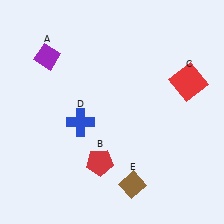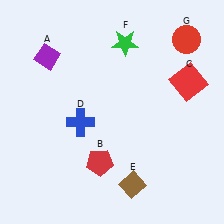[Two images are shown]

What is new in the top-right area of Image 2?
A red circle (G) was added in the top-right area of Image 2.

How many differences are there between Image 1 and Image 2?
There are 2 differences between the two images.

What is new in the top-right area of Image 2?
A green star (F) was added in the top-right area of Image 2.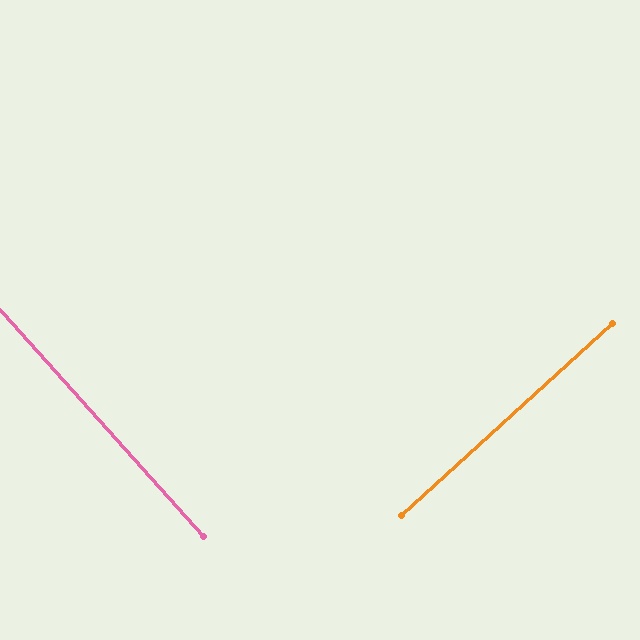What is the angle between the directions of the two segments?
Approximately 89 degrees.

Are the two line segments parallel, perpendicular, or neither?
Perpendicular — they meet at approximately 89°.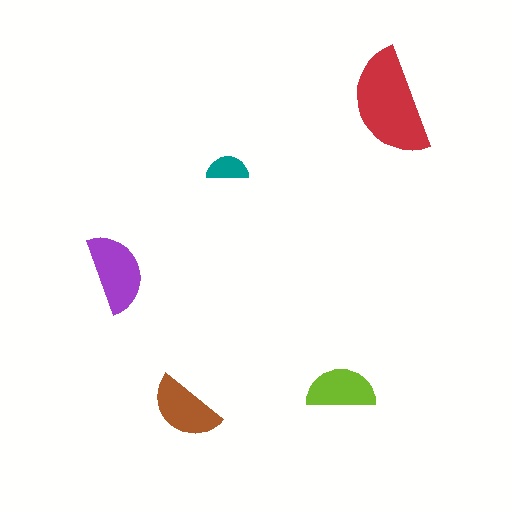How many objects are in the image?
There are 5 objects in the image.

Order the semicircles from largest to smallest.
the red one, the purple one, the brown one, the lime one, the teal one.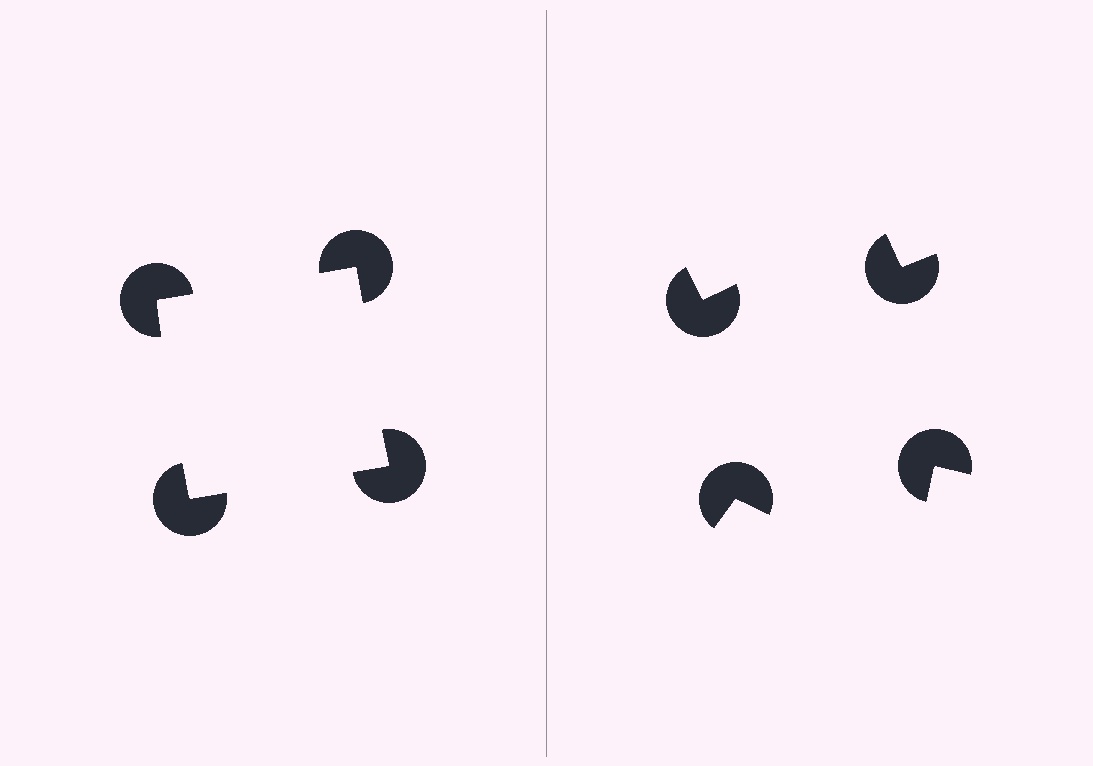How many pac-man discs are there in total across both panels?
8 — 4 on each side.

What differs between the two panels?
The pac-man discs are positioned identically on both sides; only the wedge orientations differ. On the left they align to a square; on the right they are misaligned.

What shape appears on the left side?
An illusory square.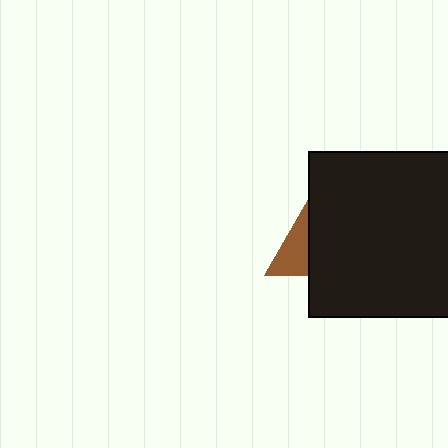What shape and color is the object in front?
The object in front is a black square.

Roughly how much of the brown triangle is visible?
A small part of it is visible (roughly 39%).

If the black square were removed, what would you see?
You would see the complete brown triangle.